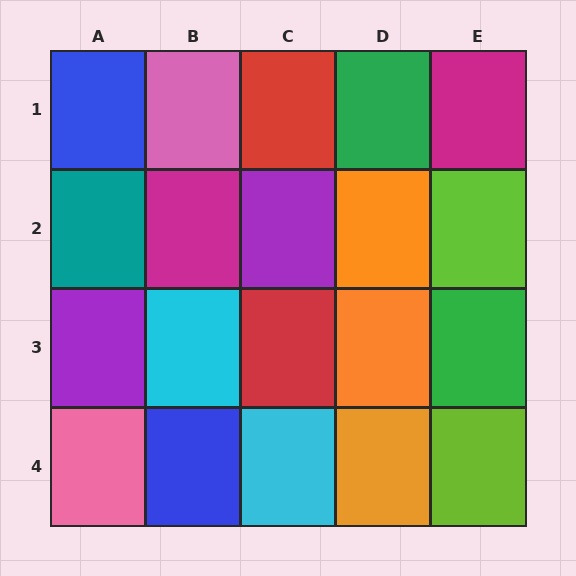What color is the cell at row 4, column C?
Cyan.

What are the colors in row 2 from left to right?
Teal, magenta, purple, orange, lime.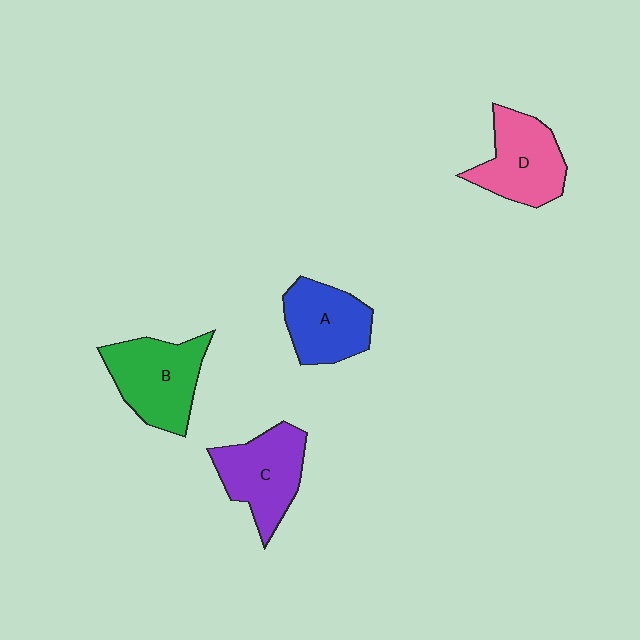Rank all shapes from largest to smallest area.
From largest to smallest: B (green), C (purple), D (pink), A (blue).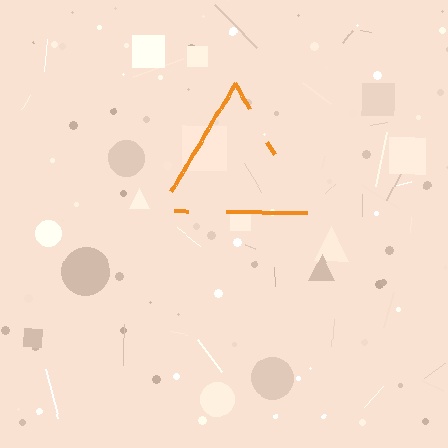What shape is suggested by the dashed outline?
The dashed outline suggests a triangle.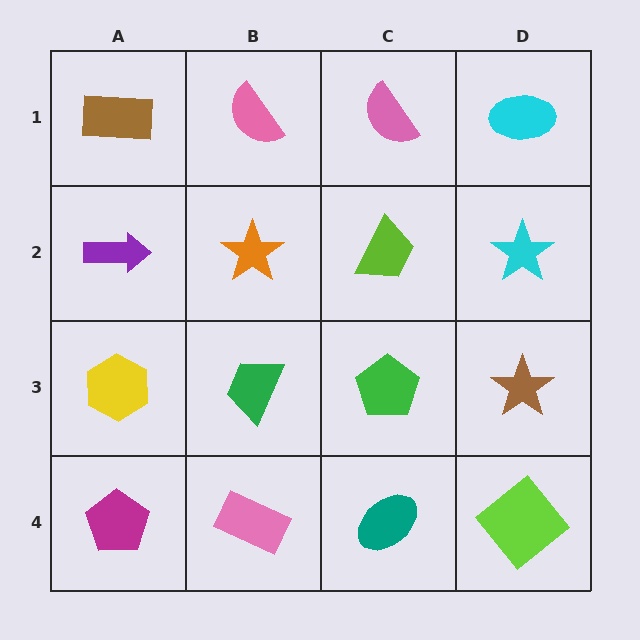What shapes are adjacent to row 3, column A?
A purple arrow (row 2, column A), a magenta pentagon (row 4, column A), a green trapezoid (row 3, column B).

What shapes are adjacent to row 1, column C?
A lime trapezoid (row 2, column C), a pink semicircle (row 1, column B), a cyan ellipse (row 1, column D).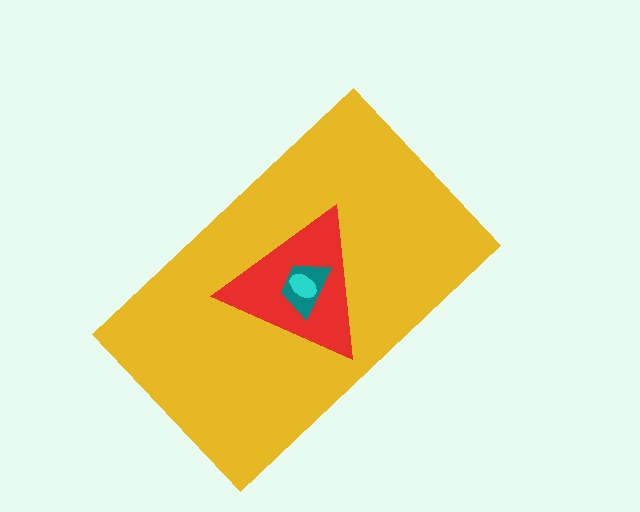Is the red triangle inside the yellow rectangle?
Yes.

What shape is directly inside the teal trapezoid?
The cyan ellipse.